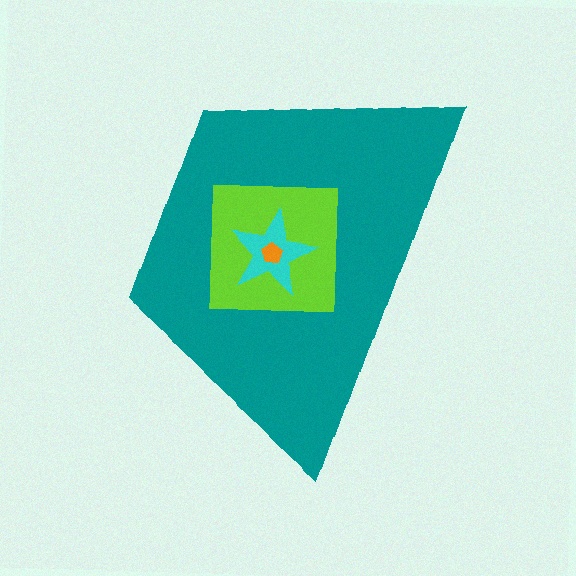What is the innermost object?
The orange pentagon.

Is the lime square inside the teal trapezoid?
Yes.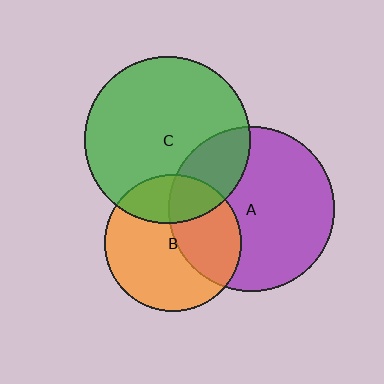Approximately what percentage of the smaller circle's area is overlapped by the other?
Approximately 25%.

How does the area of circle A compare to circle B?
Approximately 1.5 times.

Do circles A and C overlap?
Yes.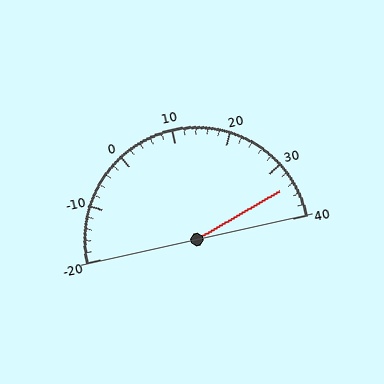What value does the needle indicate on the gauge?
The needle indicates approximately 34.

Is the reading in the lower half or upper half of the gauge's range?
The reading is in the upper half of the range (-20 to 40).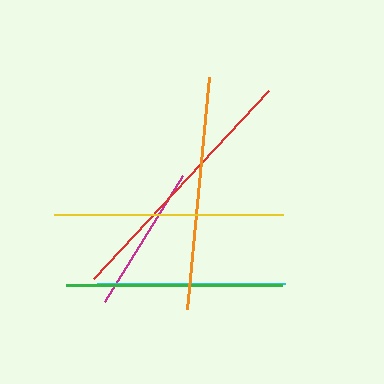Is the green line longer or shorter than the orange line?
The orange line is longer than the green line.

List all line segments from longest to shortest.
From longest to shortest: red, orange, yellow, green, cyan, magenta.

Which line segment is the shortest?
The magenta line is the shortest at approximately 148 pixels.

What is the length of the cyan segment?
The cyan segment is approximately 188 pixels long.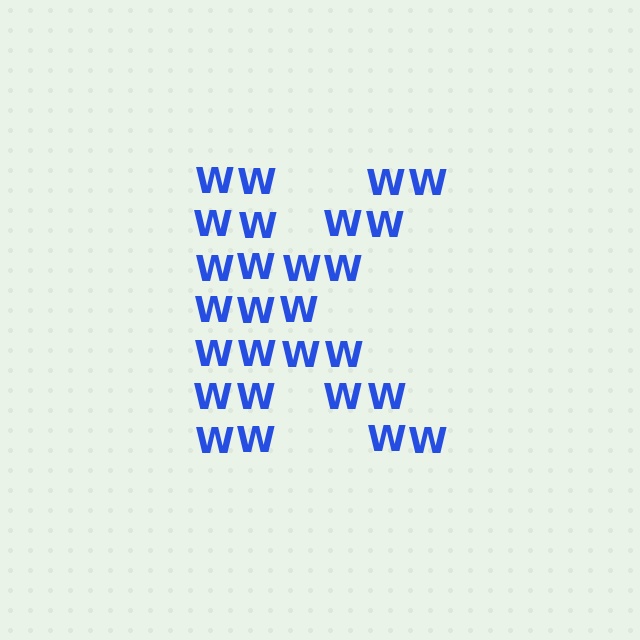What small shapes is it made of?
It is made of small letter W's.